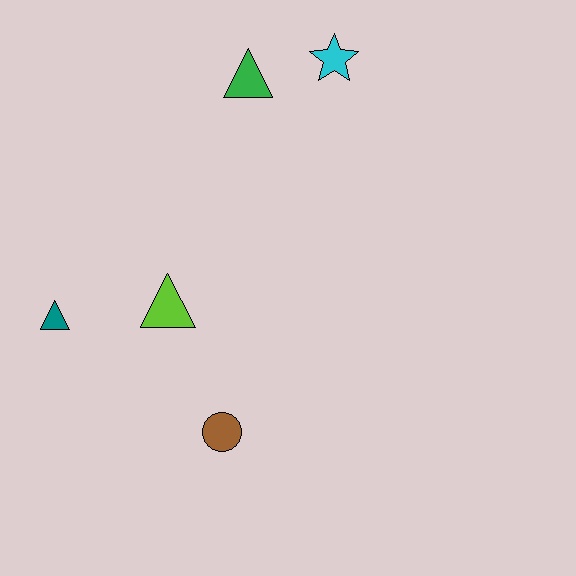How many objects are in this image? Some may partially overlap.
There are 5 objects.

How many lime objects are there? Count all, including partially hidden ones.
There is 1 lime object.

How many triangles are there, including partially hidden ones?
There are 3 triangles.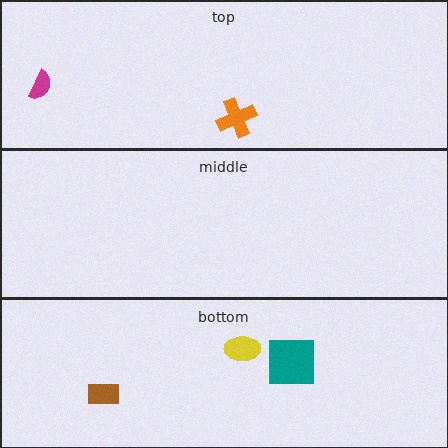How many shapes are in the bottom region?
3.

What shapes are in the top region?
The magenta semicircle, the orange cross.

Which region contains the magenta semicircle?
The top region.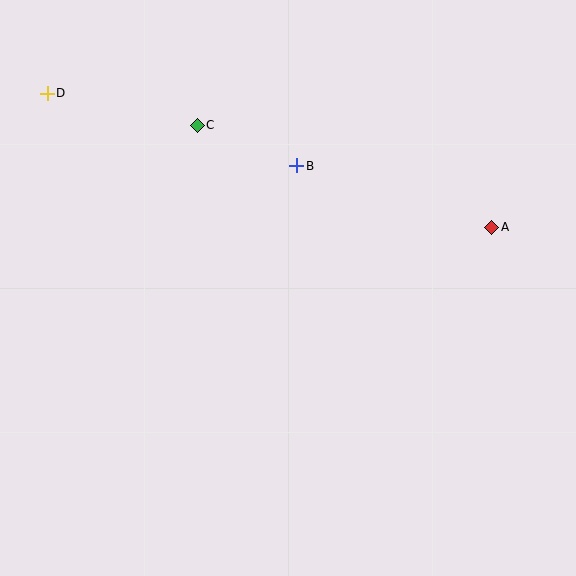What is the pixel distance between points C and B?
The distance between C and B is 107 pixels.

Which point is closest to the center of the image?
Point B at (297, 166) is closest to the center.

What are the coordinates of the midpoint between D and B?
The midpoint between D and B is at (172, 130).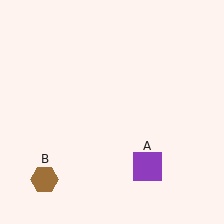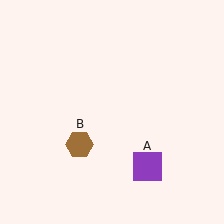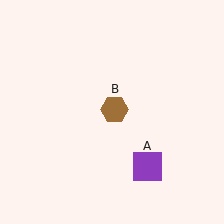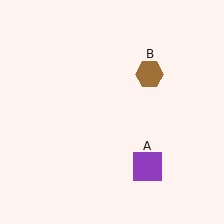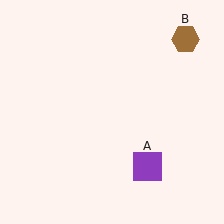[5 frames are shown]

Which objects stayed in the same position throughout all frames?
Purple square (object A) remained stationary.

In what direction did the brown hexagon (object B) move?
The brown hexagon (object B) moved up and to the right.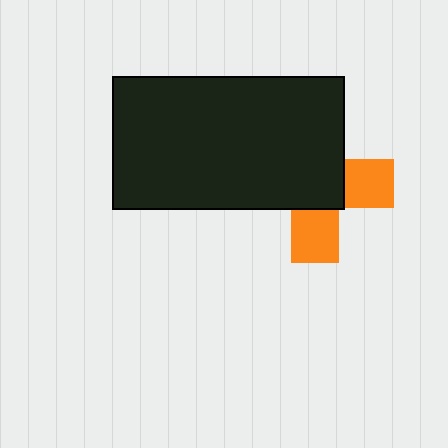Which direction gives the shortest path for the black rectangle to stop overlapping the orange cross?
Moving toward the upper-left gives the shortest separation.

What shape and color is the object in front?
The object in front is a black rectangle.